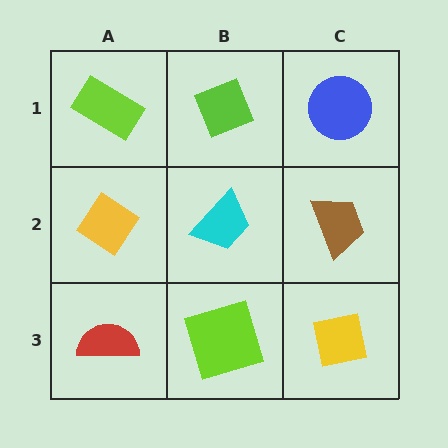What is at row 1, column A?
A lime rectangle.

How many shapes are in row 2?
3 shapes.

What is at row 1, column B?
A lime diamond.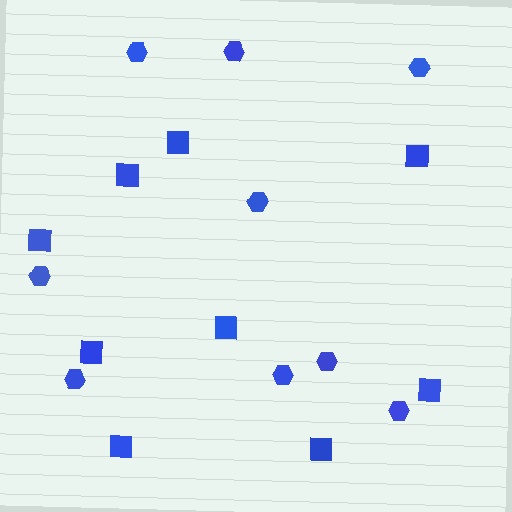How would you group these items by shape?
There are 2 groups: one group of hexagons (9) and one group of squares (9).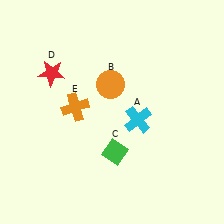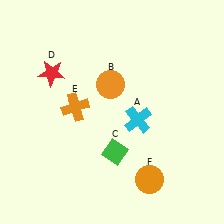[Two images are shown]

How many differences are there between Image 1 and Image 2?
There is 1 difference between the two images.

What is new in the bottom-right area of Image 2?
An orange circle (F) was added in the bottom-right area of Image 2.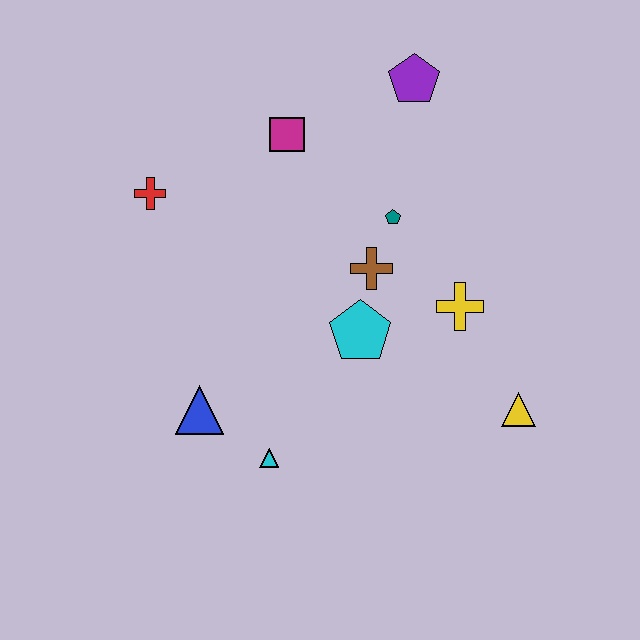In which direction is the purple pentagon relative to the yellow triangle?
The purple pentagon is above the yellow triangle.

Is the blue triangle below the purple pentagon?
Yes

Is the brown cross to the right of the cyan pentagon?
Yes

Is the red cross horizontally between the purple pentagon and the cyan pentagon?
No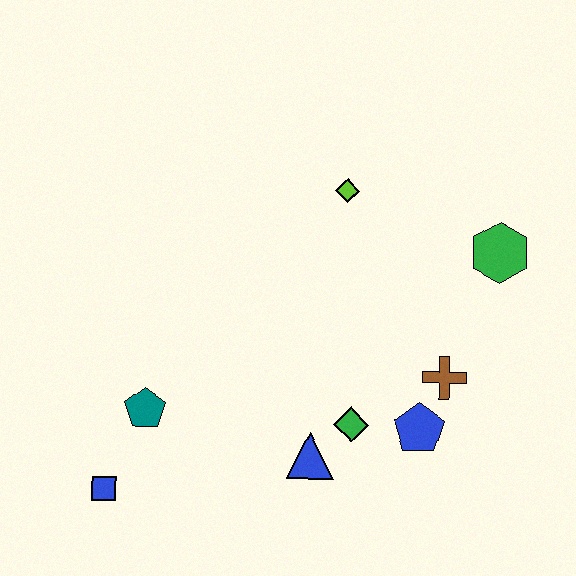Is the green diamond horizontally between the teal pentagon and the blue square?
No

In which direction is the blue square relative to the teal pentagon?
The blue square is below the teal pentagon.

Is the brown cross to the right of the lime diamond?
Yes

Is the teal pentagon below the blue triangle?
No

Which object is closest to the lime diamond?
The green hexagon is closest to the lime diamond.